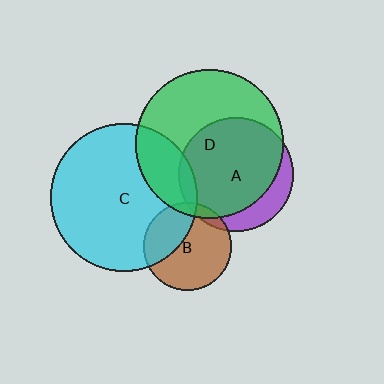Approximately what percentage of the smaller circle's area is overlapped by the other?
Approximately 5%.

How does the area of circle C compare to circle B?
Approximately 2.8 times.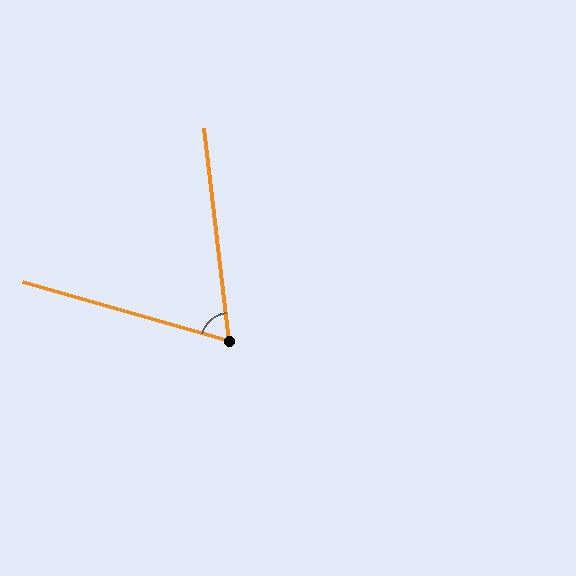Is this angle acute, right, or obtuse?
It is acute.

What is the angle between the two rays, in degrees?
Approximately 67 degrees.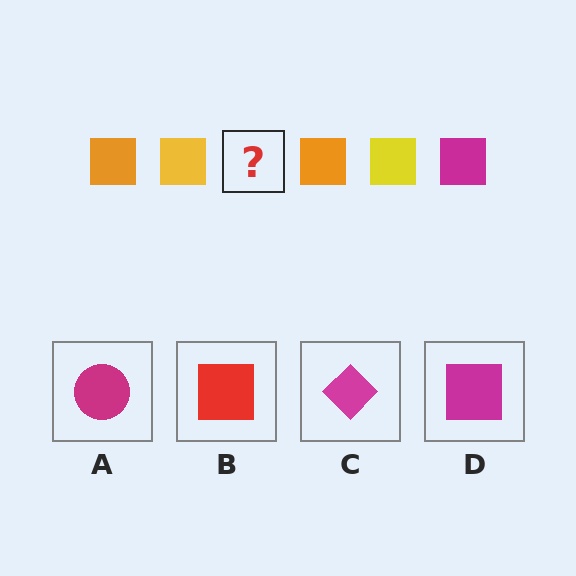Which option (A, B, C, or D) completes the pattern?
D.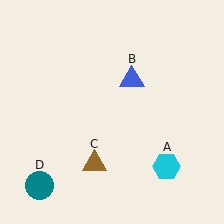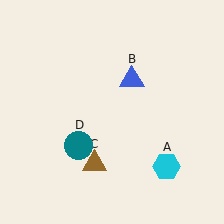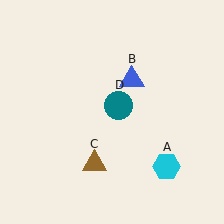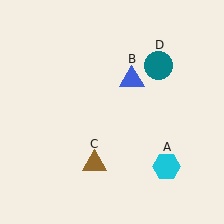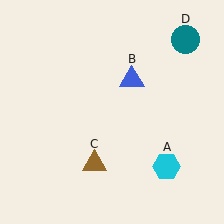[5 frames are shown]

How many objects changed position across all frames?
1 object changed position: teal circle (object D).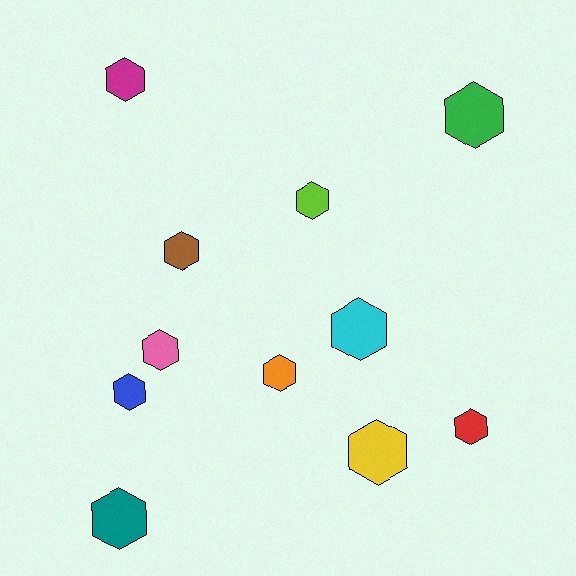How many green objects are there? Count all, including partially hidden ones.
There is 1 green object.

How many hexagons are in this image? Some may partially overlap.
There are 11 hexagons.